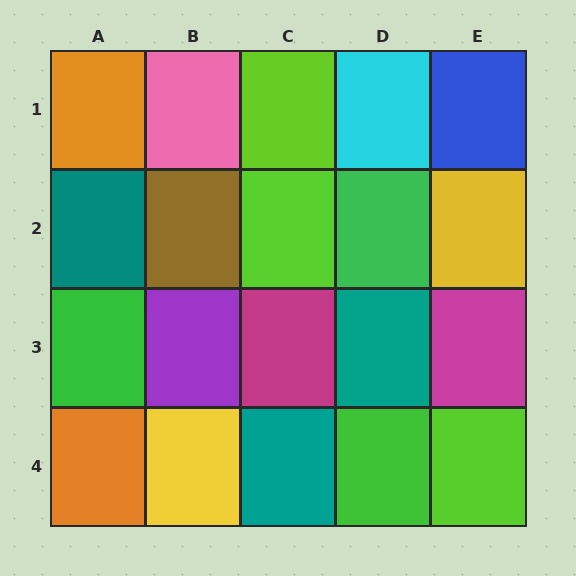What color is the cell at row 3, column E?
Magenta.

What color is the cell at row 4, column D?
Green.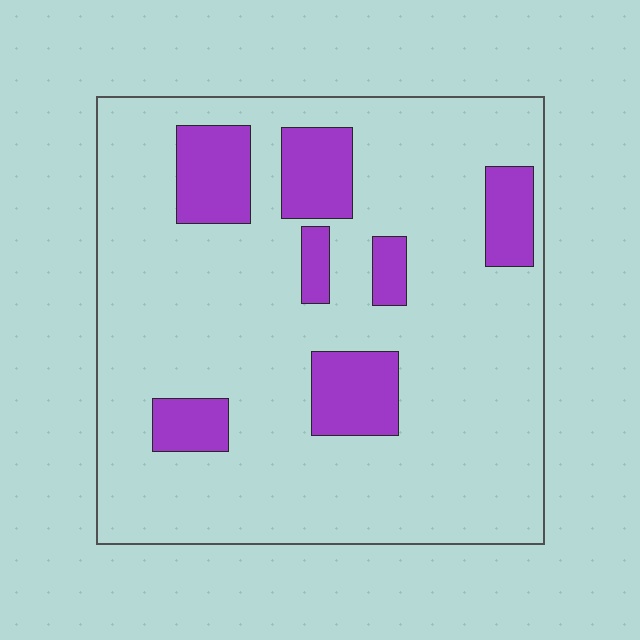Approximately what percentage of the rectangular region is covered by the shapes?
Approximately 20%.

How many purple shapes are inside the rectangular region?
7.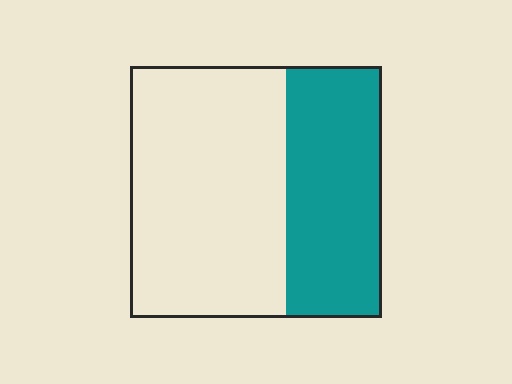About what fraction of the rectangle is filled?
About three eighths (3/8).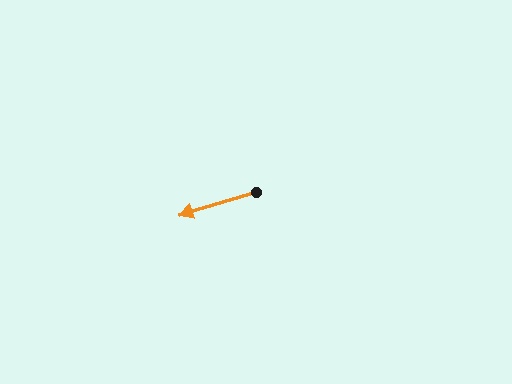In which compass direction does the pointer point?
West.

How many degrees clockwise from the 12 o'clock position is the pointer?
Approximately 253 degrees.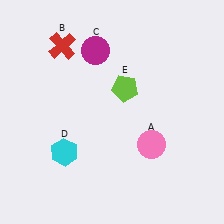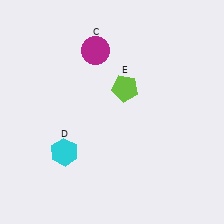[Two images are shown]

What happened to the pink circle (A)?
The pink circle (A) was removed in Image 2. It was in the bottom-right area of Image 1.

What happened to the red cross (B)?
The red cross (B) was removed in Image 2. It was in the top-left area of Image 1.